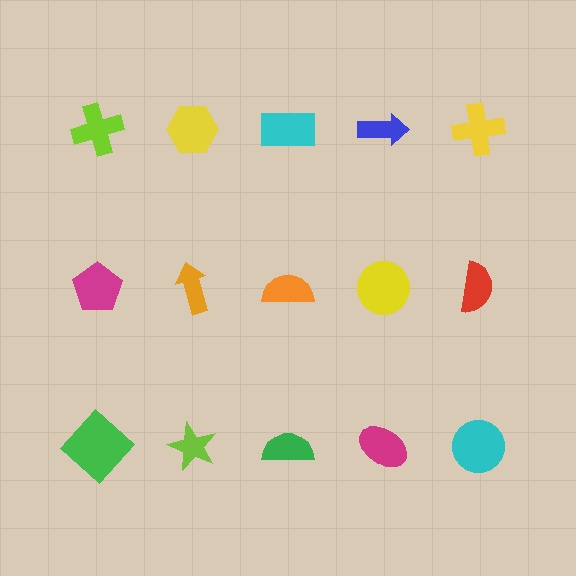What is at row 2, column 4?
A yellow circle.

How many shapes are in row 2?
5 shapes.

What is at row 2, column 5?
A red semicircle.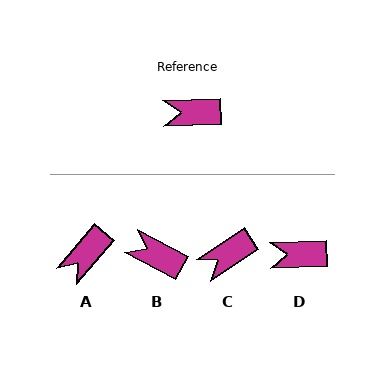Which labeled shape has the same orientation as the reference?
D.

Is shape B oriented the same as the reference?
No, it is off by about 31 degrees.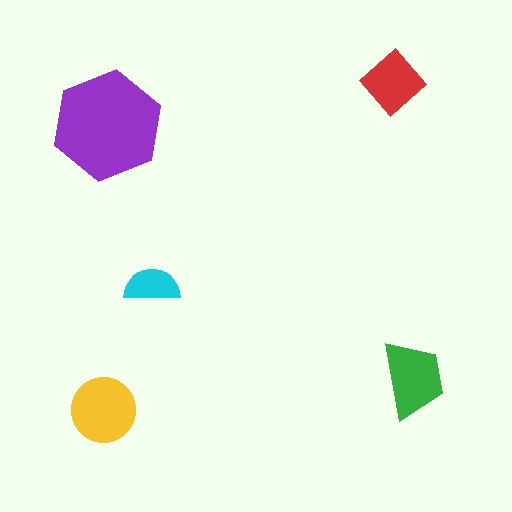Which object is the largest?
The purple hexagon.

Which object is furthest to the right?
The green trapezoid is rightmost.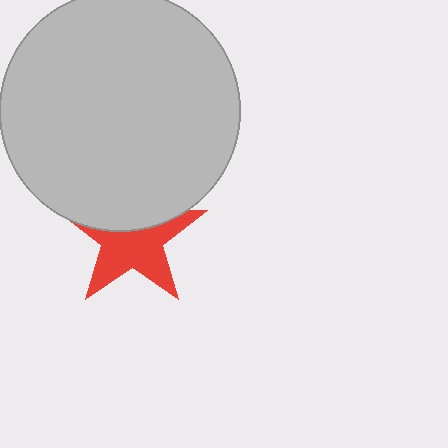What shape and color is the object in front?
The object in front is a light gray circle.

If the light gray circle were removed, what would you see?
You would see the complete red star.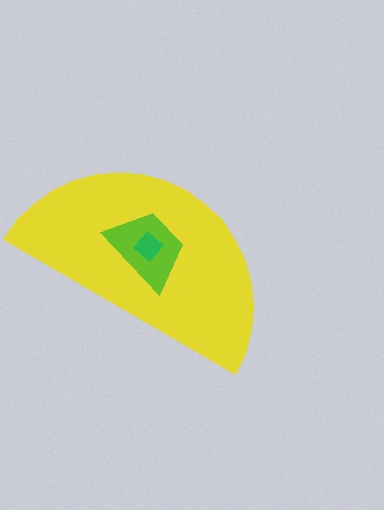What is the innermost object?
The green diamond.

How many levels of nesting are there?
3.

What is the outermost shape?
The yellow semicircle.